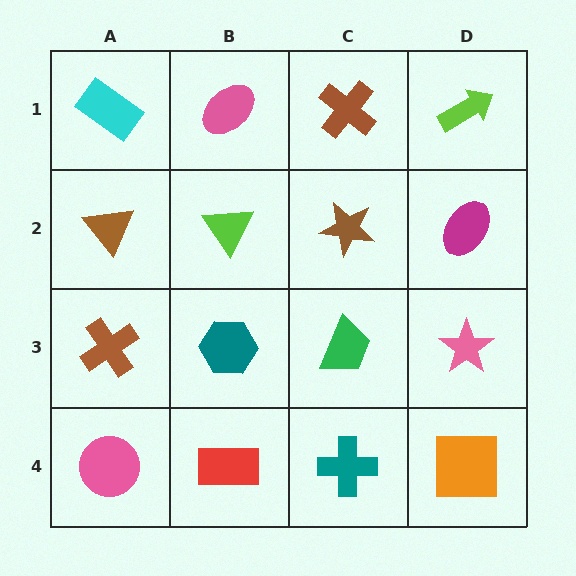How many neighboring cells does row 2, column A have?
3.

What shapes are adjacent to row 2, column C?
A brown cross (row 1, column C), a green trapezoid (row 3, column C), a lime triangle (row 2, column B), a magenta ellipse (row 2, column D).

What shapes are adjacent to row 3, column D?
A magenta ellipse (row 2, column D), an orange square (row 4, column D), a green trapezoid (row 3, column C).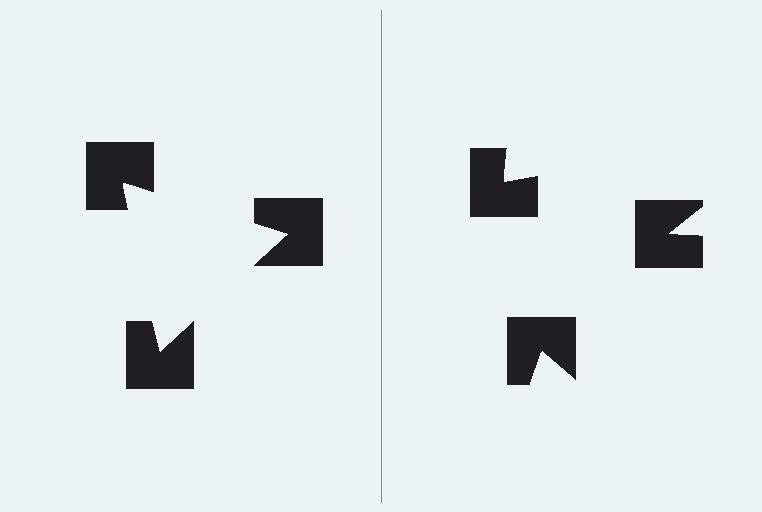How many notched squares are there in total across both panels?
6 — 3 on each side.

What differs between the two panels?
The notched squares are positioned identically on both sides; only the wedge orientations differ. On the left they align to a triangle; on the right they are misaligned.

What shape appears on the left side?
An illusory triangle.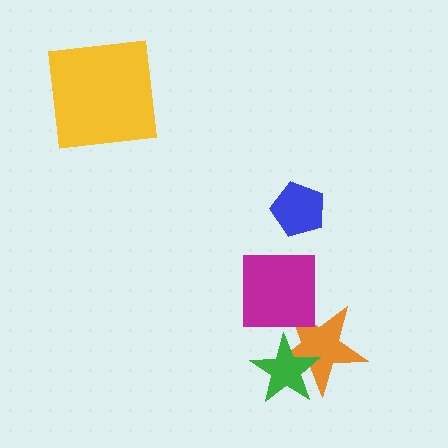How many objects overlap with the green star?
1 object overlaps with the green star.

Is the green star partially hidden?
No, no other shape covers it.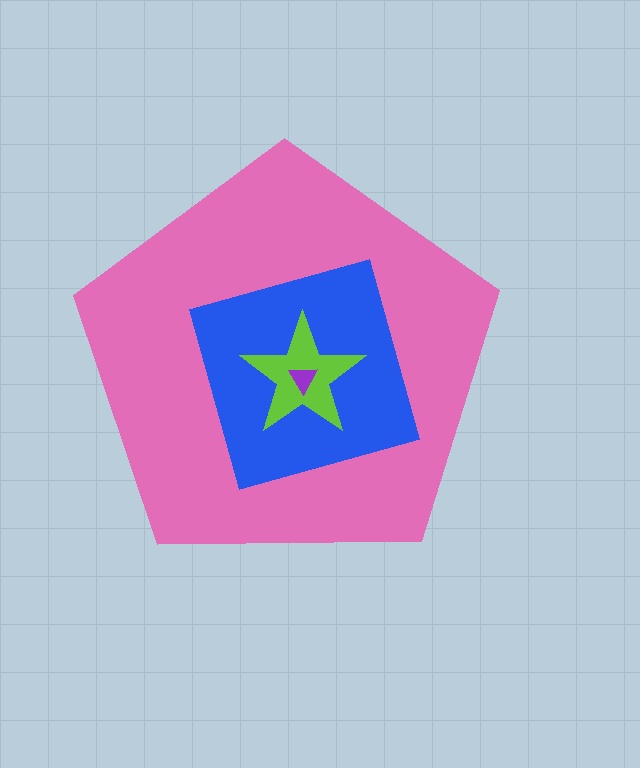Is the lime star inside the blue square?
Yes.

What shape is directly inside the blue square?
The lime star.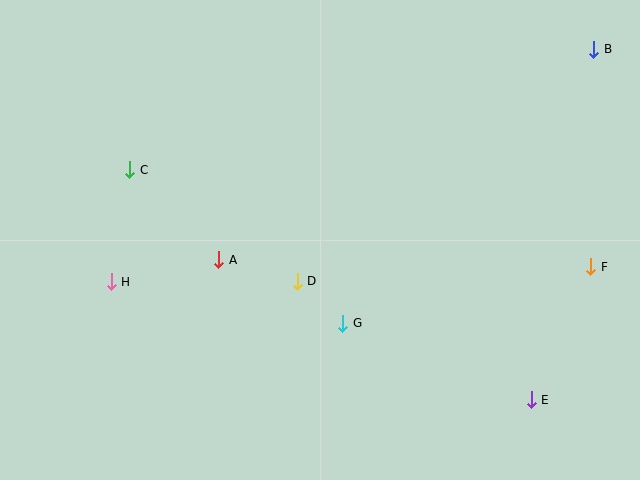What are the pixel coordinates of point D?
Point D is at (297, 281).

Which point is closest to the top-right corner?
Point B is closest to the top-right corner.